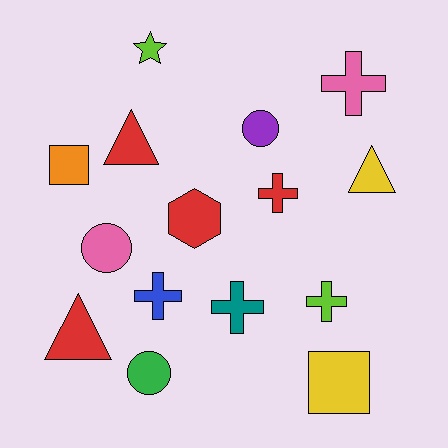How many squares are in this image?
There are 2 squares.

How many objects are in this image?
There are 15 objects.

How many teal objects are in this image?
There is 1 teal object.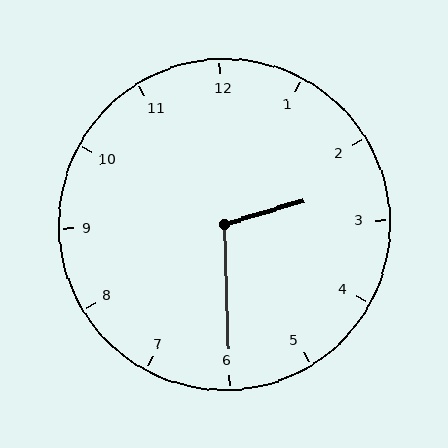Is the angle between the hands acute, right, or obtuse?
It is obtuse.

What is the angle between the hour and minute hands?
Approximately 105 degrees.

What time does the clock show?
2:30.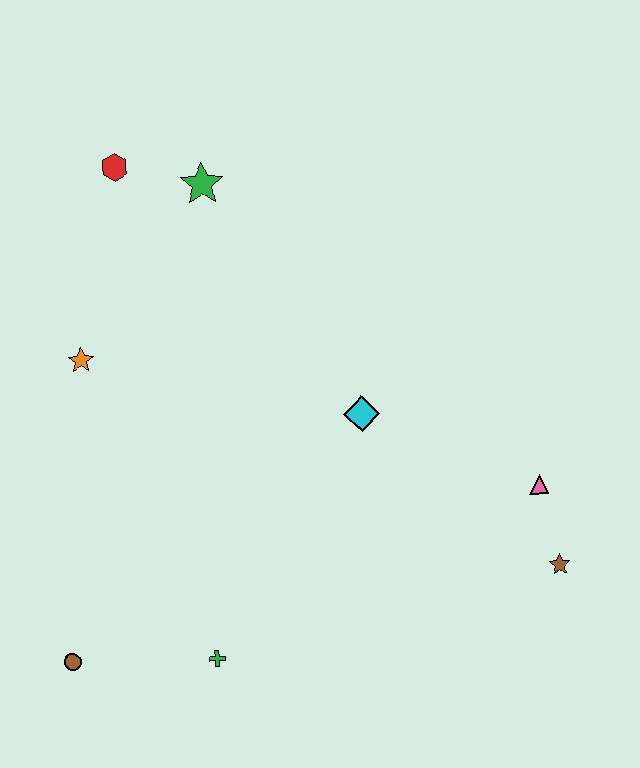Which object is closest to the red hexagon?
The green star is closest to the red hexagon.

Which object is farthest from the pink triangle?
The red hexagon is farthest from the pink triangle.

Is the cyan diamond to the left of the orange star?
No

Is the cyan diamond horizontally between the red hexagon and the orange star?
No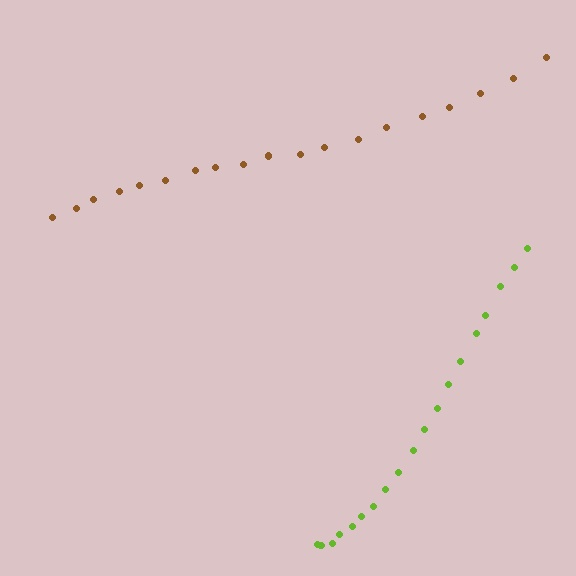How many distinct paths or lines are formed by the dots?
There are 2 distinct paths.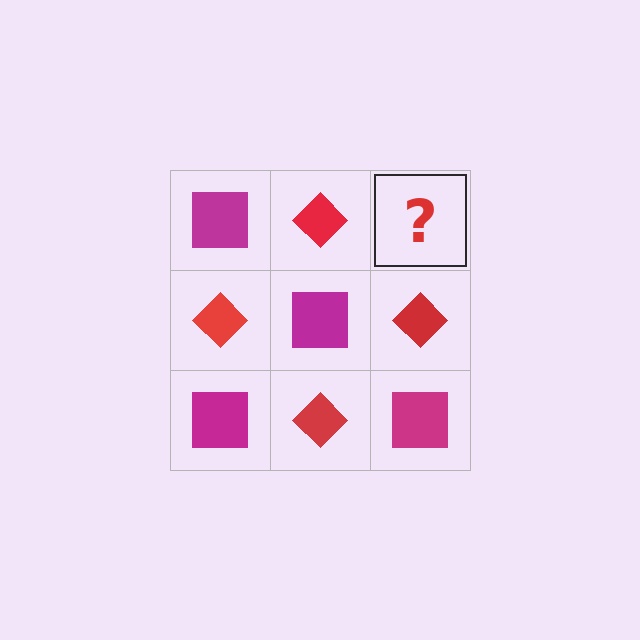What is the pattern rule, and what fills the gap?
The rule is that it alternates magenta square and red diamond in a checkerboard pattern. The gap should be filled with a magenta square.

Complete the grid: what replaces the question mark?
The question mark should be replaced with a magenta square.